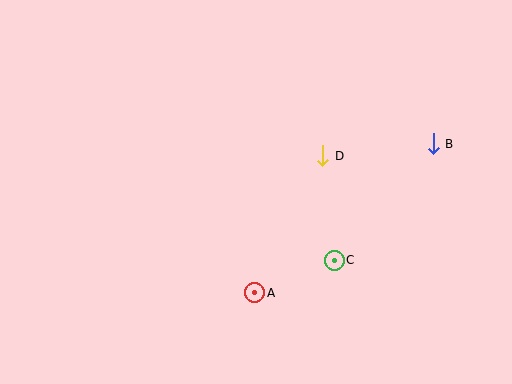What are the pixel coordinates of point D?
Point D is at (323, 156).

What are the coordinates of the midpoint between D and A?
The midpoint between D and A is at (289, 224).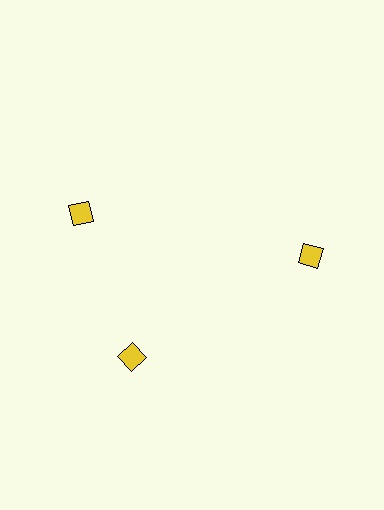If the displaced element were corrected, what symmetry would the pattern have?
It would have 3-fold rotational symmetry — the pattern would map onto itself every 120 degrees.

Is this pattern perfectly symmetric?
No. The 3 yellow diamonds are arranged in a ring, but one element near the 11 o'clock position is rotated out of alignment along the ring, breaking the 3-fold rotational symmetry.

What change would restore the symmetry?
The symmetry would be restored by rotating it back into even spacing with its neighbors so that all 3 diamonds sit at equal angles and equal distance from the center.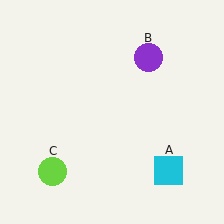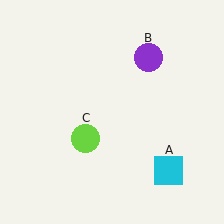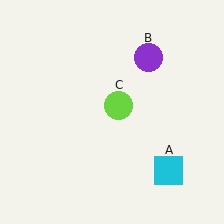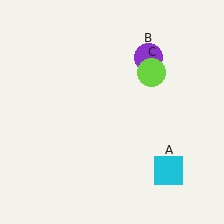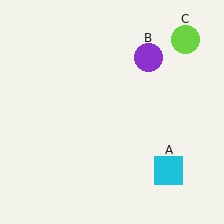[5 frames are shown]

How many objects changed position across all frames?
1 object changed position: lime circle (object C).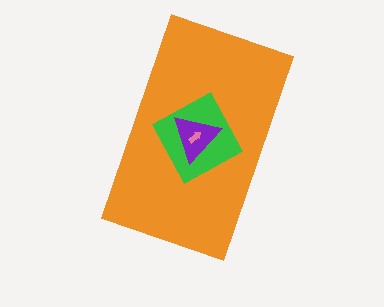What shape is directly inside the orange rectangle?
The green diamond.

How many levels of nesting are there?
4.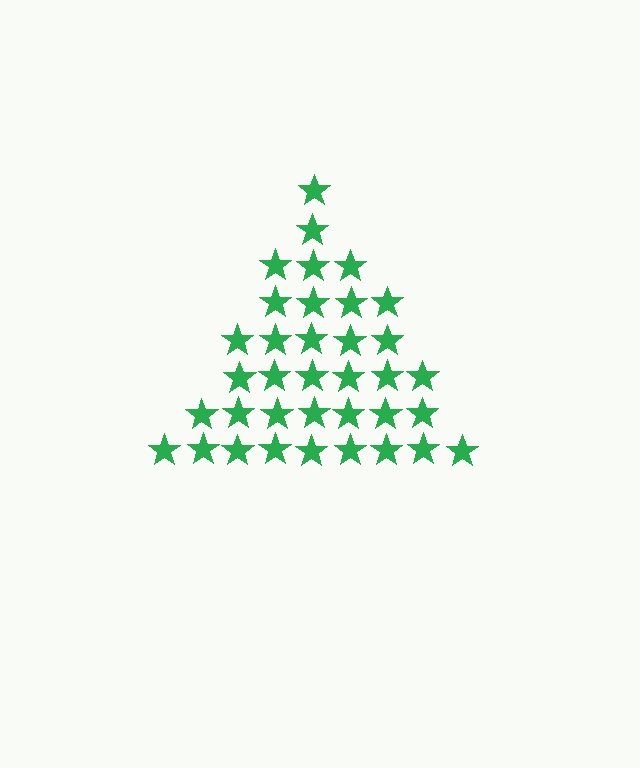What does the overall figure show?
The overall figure shows a triangle.